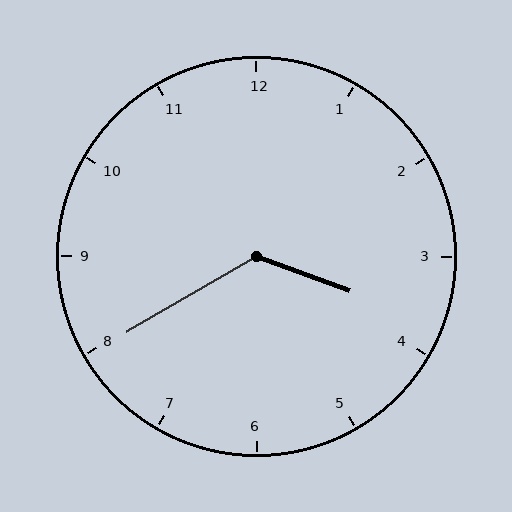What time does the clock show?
3:40.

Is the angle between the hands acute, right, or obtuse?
It is obtuse.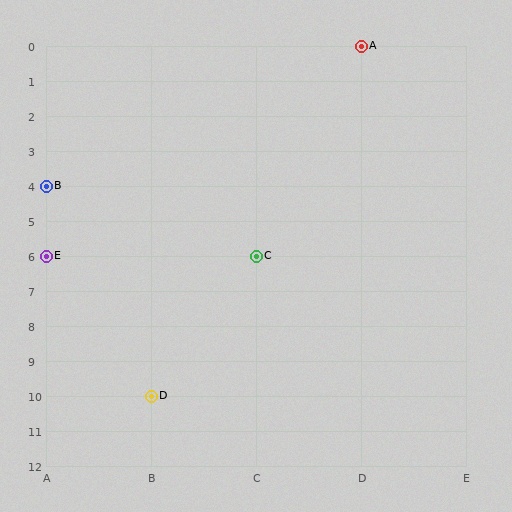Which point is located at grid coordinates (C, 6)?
Point C is at (C, 6).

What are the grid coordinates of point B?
Point B is at grid coordinates (A, 4).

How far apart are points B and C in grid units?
Points B and C are 2 columns and 2 rows apart (about 2.8 grid units diagonally).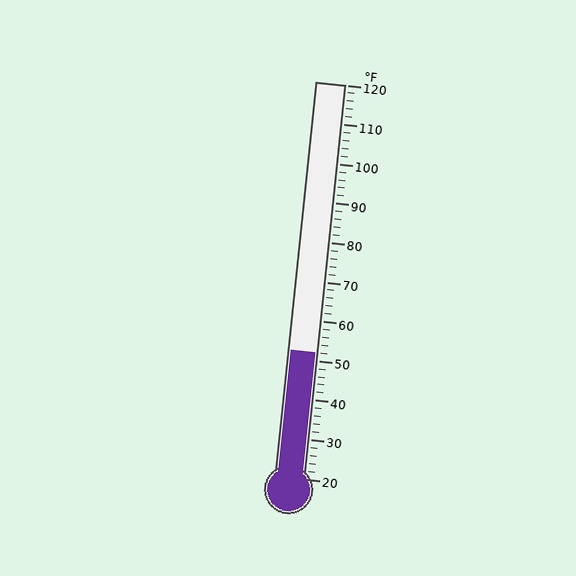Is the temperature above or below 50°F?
The temperature is above 50°F.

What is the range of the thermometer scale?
The thermometer scale ranges from 20°F to 120°F.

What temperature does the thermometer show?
The thermometer shows approximately 52°F.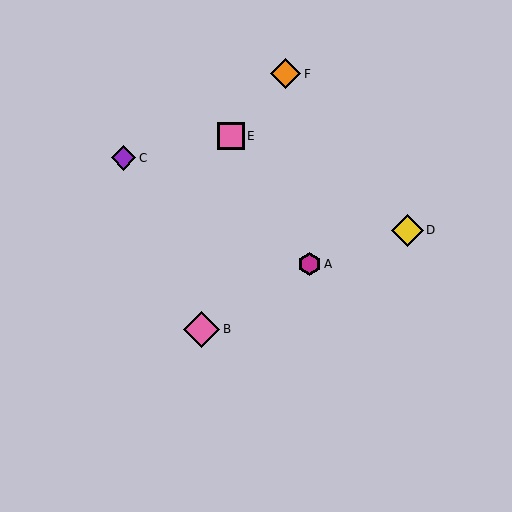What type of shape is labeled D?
Shape D is a yellow diamond.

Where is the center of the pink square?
The center of the pink square is at (231, 136).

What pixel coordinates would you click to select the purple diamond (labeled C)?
Click at (124, 158) to select the purple diamond C.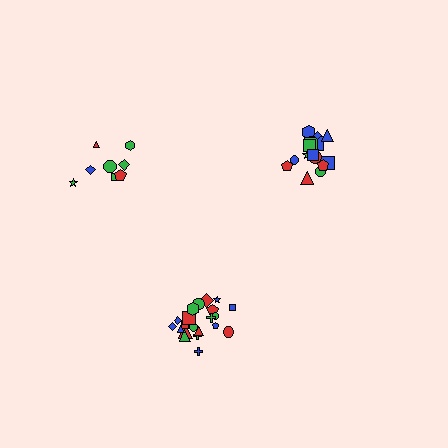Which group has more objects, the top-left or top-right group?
The top-right group.